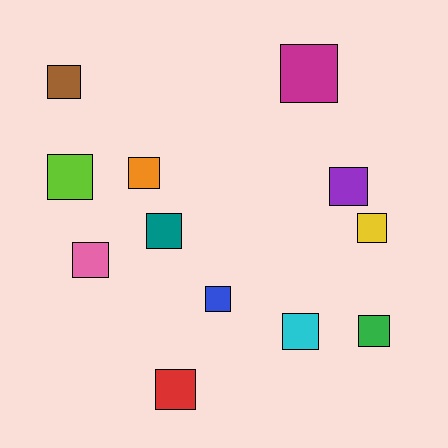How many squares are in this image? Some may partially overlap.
There are 12 squares.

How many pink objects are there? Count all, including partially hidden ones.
There is 1 pink object.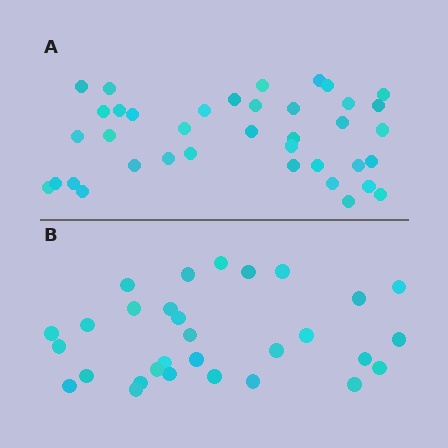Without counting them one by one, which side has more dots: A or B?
Region A (the top region) has more dots.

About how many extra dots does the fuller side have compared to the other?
Region A has roughly 8 or so more dots than region B.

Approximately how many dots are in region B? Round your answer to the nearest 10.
About 30 dots.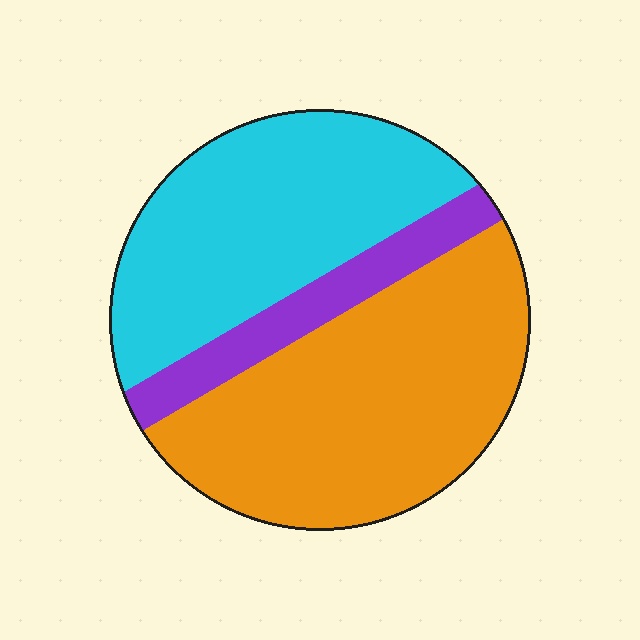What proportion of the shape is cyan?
Cyan takes up between a quarter and a half of the shape.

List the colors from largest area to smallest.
From largest to smallest: orange, cyan, purple.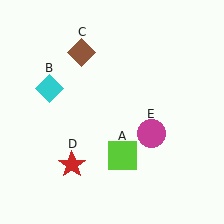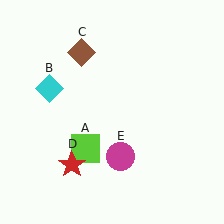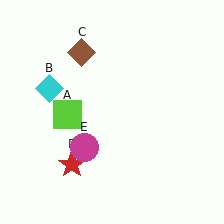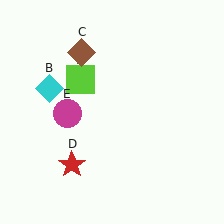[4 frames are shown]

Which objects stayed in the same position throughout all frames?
Cyan diamond (object B) and brown diamond (object C) and red star (object D) remained stationary.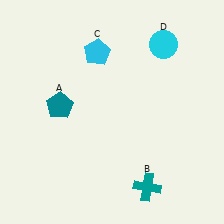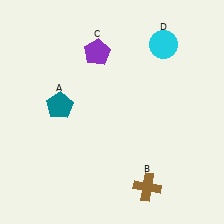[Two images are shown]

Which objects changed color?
B changed from teal to brown. C changed from cyan to purple.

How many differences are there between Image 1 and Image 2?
There are 2 differences between the two images.